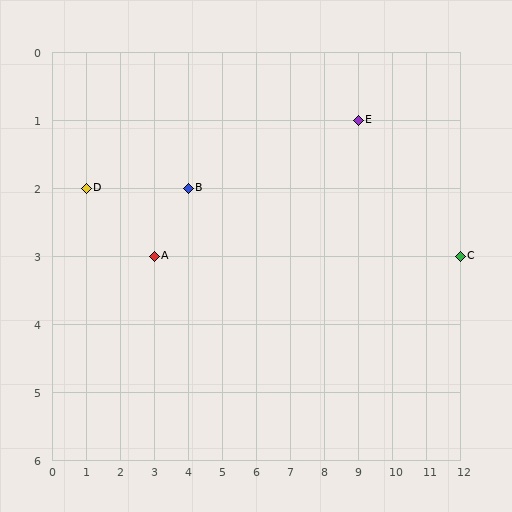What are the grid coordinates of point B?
Point B is at grid coordinates (4, 2).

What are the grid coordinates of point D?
Point D is at grid coordinates (1, 2).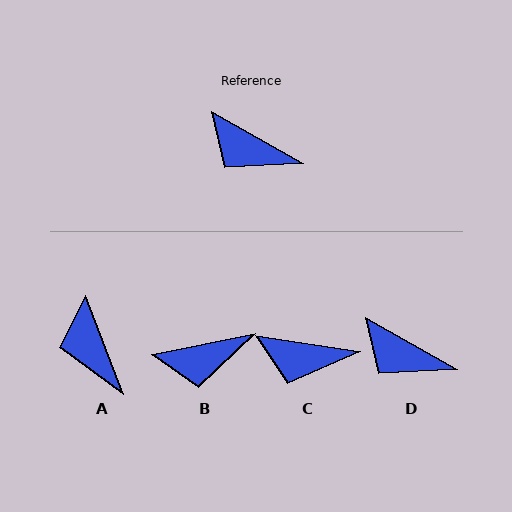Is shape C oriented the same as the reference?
No, it is off by about 21 degrees.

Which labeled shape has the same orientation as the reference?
D.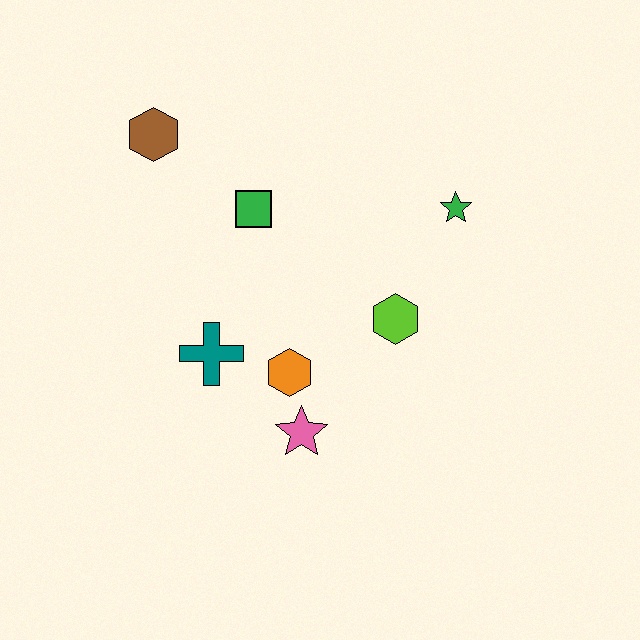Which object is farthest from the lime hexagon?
The brown hexagon is farthest from the lime hexagon.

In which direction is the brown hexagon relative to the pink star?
The brown hexagon is above the pink star.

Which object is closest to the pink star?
The orange hexagon is closest to the pink star.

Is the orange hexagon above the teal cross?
No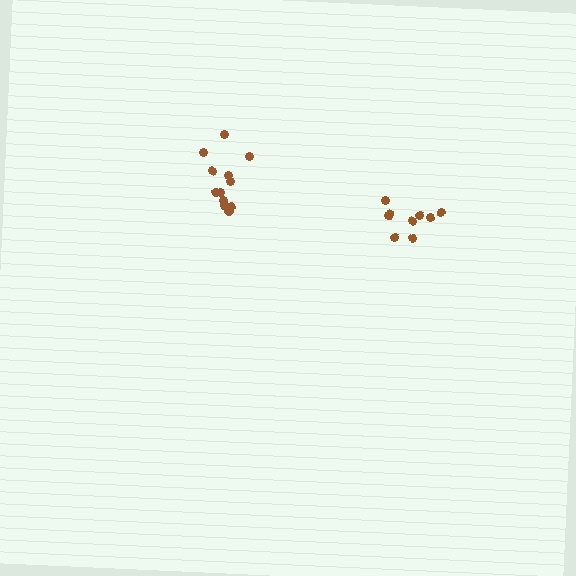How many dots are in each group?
Group 1: 9 dots, Group 2: 12 dots (21 total).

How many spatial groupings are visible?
There are 2 spatial groupings.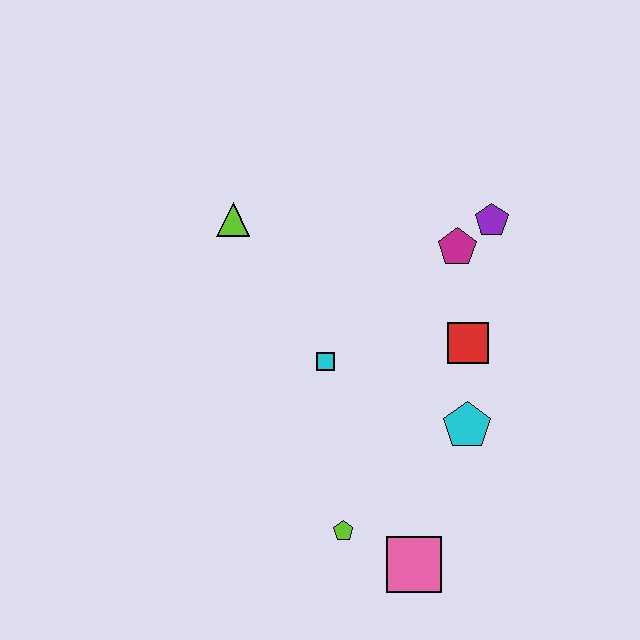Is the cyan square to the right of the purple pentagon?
No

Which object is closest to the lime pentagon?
The pink square is closest to the lime pentagon.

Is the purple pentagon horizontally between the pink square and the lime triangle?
No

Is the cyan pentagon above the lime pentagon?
Yes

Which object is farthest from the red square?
The lime triangle is farthest from the red square.